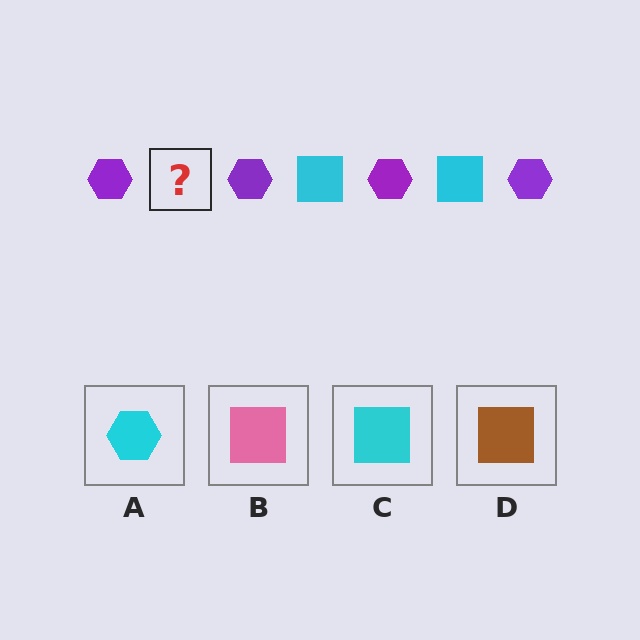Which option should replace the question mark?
Option C.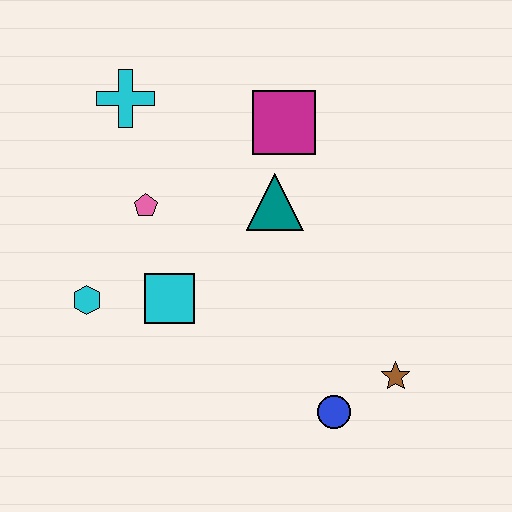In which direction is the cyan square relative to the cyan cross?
The cyan square is below the cyan cross.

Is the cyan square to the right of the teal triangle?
No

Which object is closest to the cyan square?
The cyan hexagon is closest to the cyan square.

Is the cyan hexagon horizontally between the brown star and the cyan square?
No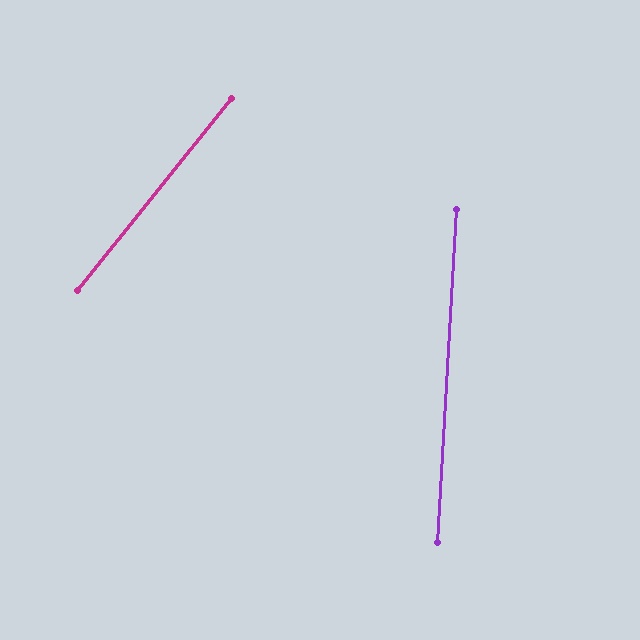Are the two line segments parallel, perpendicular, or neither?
Neither parallel nor perpendicular — they differ by about 35°.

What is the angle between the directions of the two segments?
Approximately 35 degrees.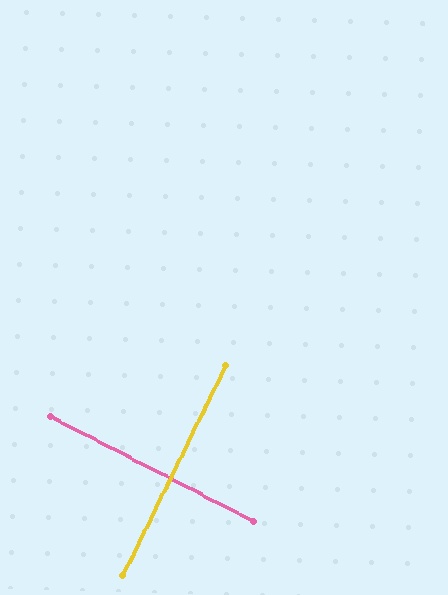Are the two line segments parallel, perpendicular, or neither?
Perpendicular — they meet at approximately 89°.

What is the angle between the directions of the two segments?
Approximately 89 degrees.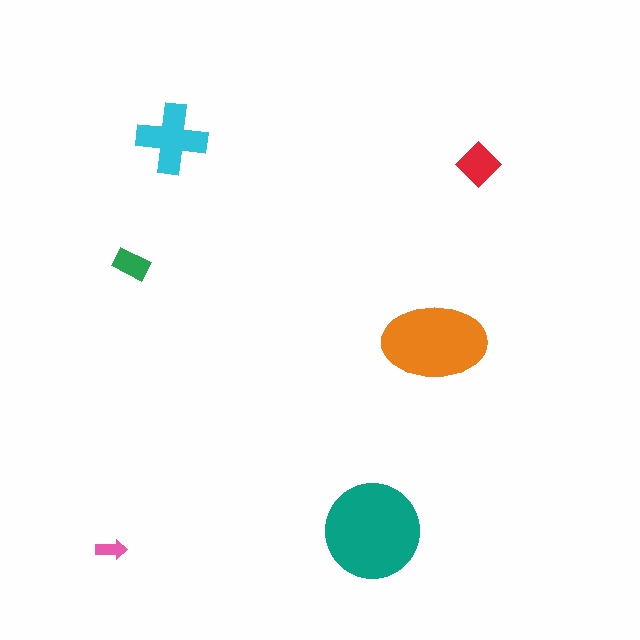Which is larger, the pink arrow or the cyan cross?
The cyan cross.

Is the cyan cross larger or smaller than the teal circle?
Smaller.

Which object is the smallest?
The pink arrow.